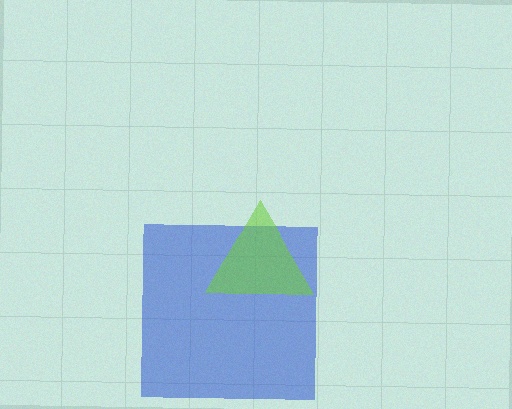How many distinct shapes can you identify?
There are 2 distinct shapes: a blue square, a lime triangle.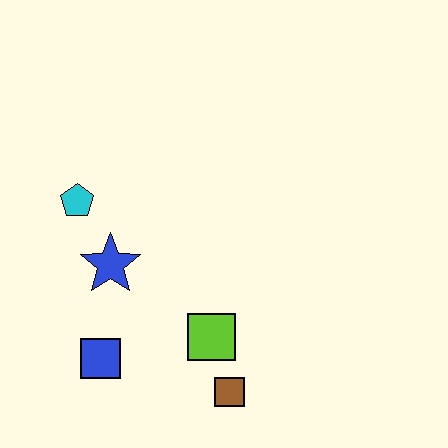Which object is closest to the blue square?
The blue star is closest to the blue square.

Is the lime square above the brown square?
Yes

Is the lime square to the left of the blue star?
No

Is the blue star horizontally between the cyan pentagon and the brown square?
Yes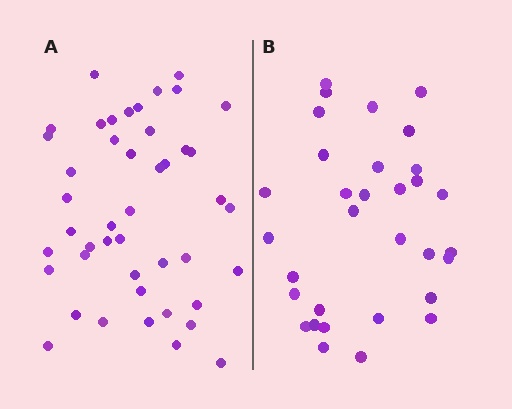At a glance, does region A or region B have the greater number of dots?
Region A (the left region) has more dots.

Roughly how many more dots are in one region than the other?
Region A has approximately 15 more dots than region B.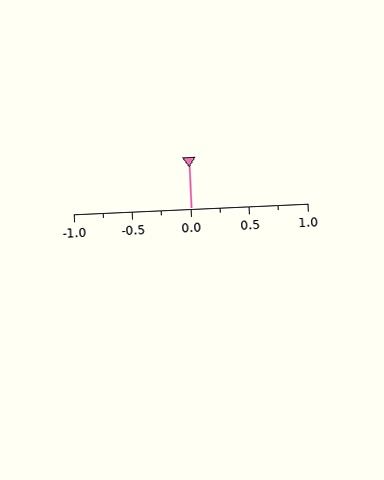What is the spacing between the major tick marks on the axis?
The major ticks are spaced 0.5 apart.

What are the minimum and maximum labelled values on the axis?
The axis runs from -1.0 to 1.0.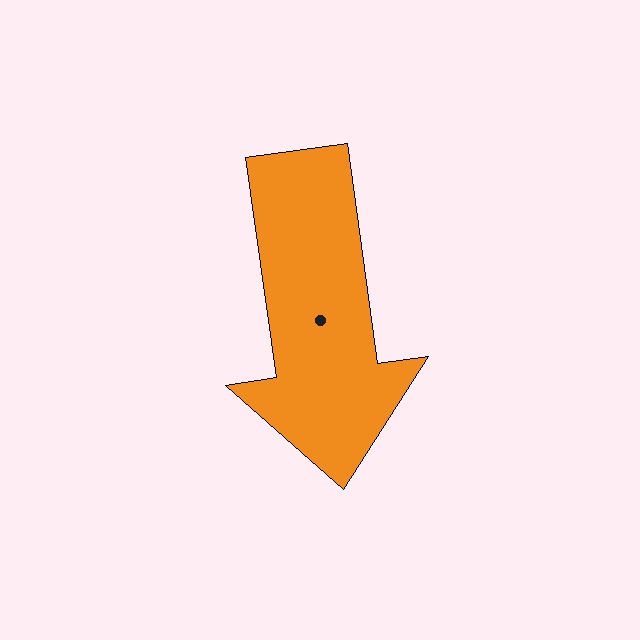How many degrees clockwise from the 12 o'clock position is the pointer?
Approximately 172 degrees.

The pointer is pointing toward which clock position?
Roughly 6 o'clock.